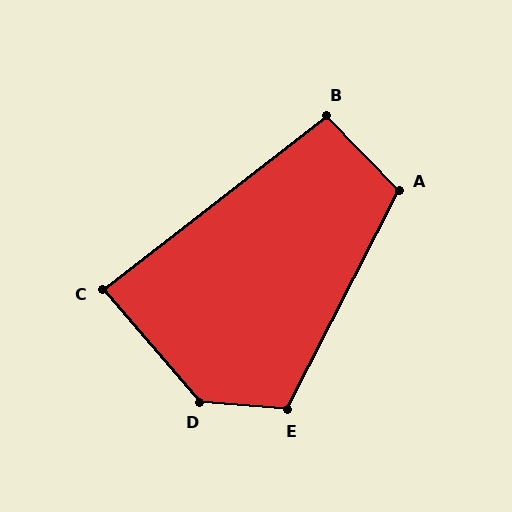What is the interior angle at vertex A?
Approximately 109 degrees (obtuse).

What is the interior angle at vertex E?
Approximately 112 degrees (obtuse).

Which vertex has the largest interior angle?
D, at approximately 135 degrees.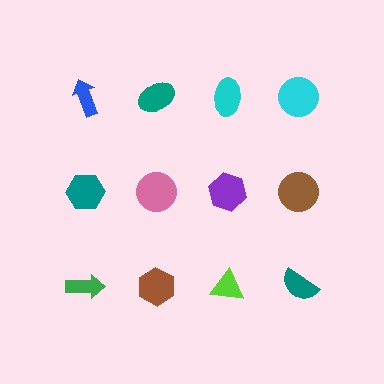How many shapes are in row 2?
4 shapes.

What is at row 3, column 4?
A teal semicircle.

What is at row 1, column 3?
A cyan ellipse.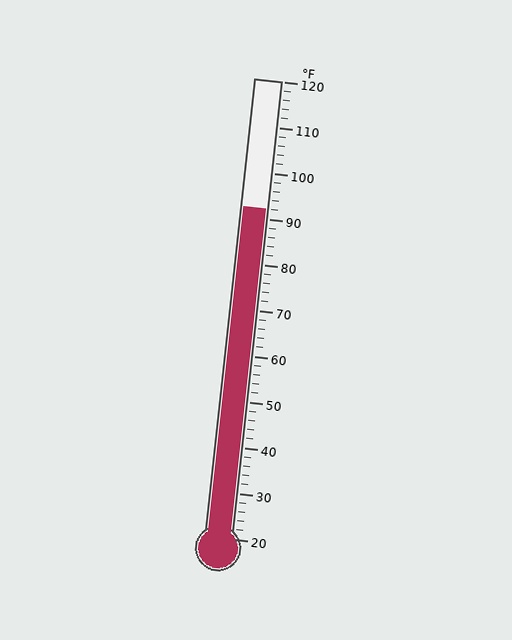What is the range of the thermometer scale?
The thermometer scale ranges from 20°F to 120°F.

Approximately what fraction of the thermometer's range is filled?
The thermometer is filled to approximately 70% of its range.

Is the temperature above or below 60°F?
The temperature is above 60°F.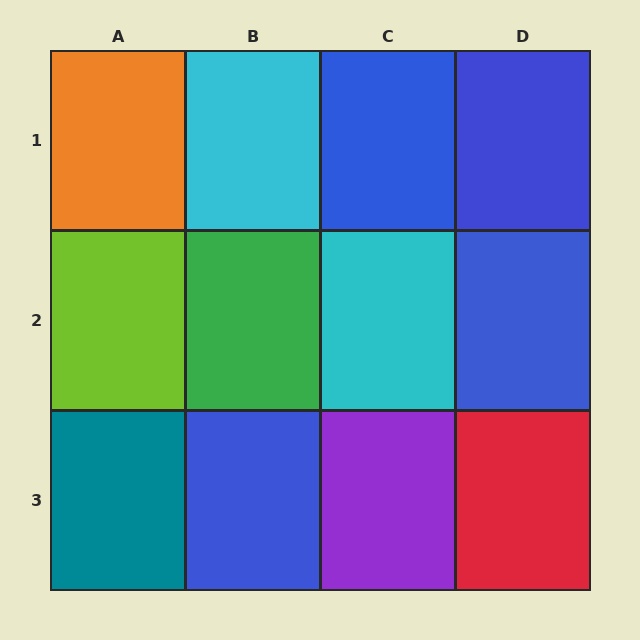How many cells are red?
1 cell is red.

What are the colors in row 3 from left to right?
Teal, blue, purple, red.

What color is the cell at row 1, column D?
Blue.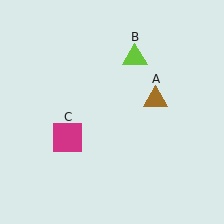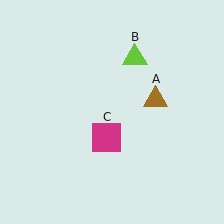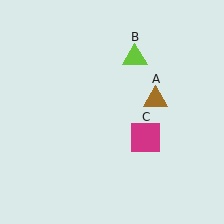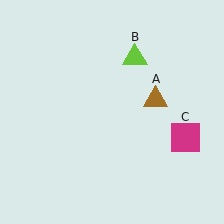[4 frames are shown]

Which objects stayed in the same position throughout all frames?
Brown triangle (object A) and lime triangle (object B) remained stationary.